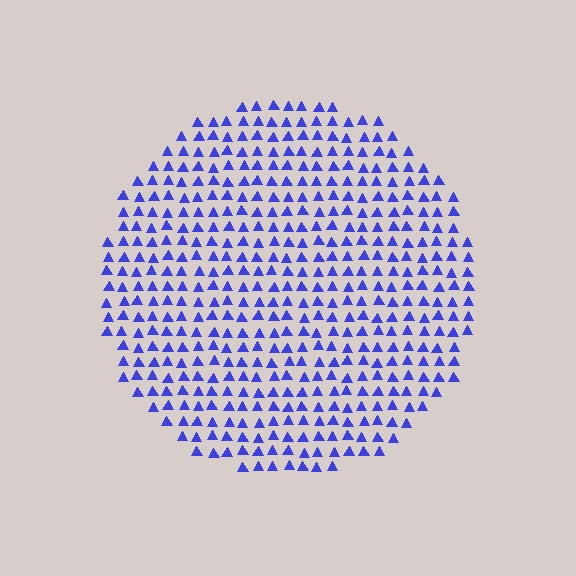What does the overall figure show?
The overall figure shows a circle.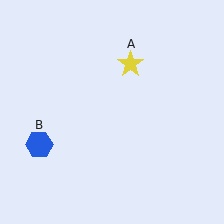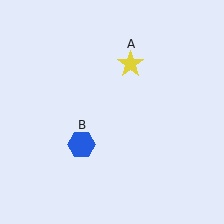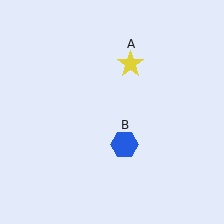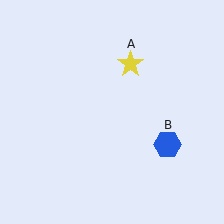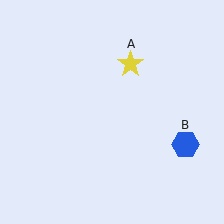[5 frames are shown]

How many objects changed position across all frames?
1 object changed position: blue hexagon (object B).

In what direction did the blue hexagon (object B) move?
The blue hexagon (object B) moved right.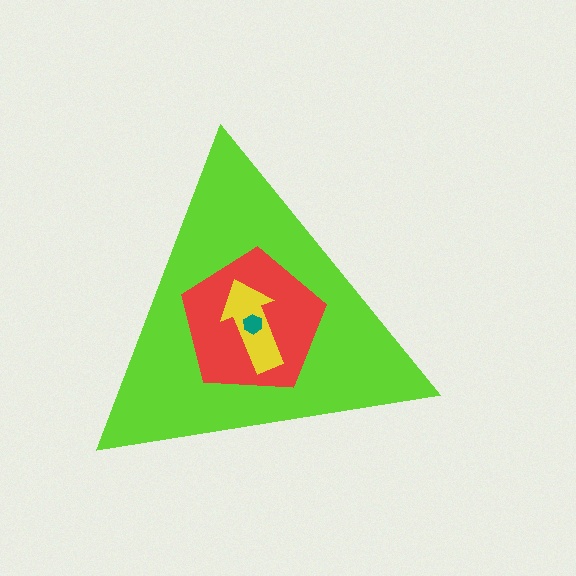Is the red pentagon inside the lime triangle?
Yes.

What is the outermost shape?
The lime triangle.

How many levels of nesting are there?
4.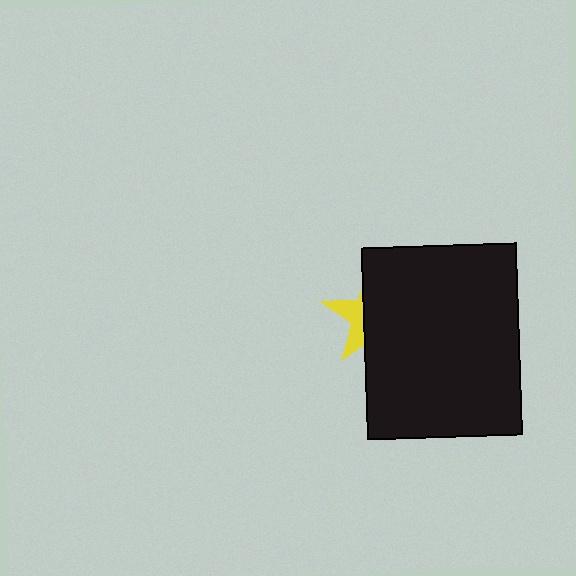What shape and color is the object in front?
The object in front is a black rectangle.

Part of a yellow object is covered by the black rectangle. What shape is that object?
It is a star.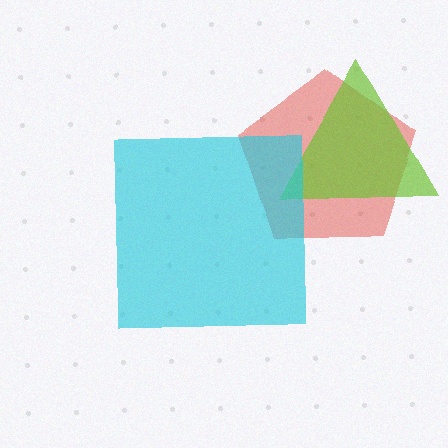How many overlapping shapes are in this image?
There are 3 overlapping shapes in the image.